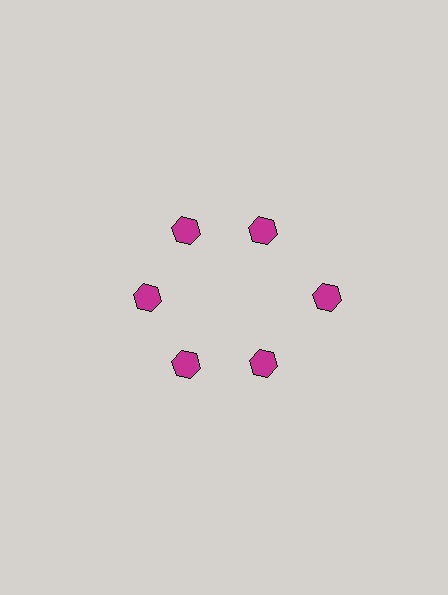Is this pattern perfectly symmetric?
No. The 6 magenta hexagons are arranged in a ring, but one element near the 3 o'clock position is pushed outward from the center, breaking the 6-fold rotational symmetry.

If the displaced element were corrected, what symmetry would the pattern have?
It would have 6-fold rotational symmetry — the pattern would map onto itself every 60 degrees.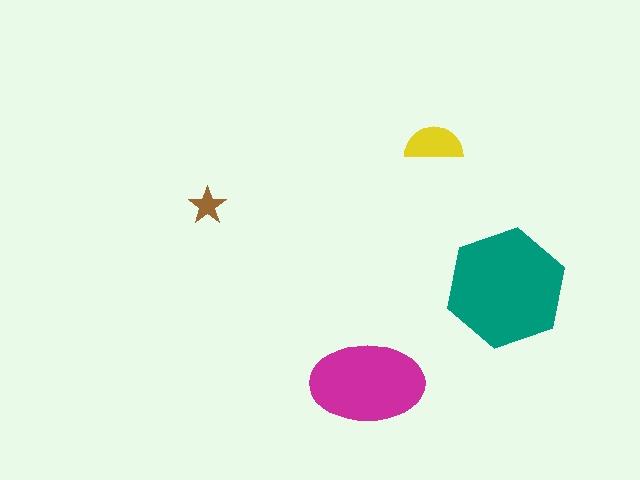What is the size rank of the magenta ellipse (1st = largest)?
2nd.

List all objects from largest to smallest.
The teal hexagon, the magenta ellipse, the yellow semicircle, the brown star.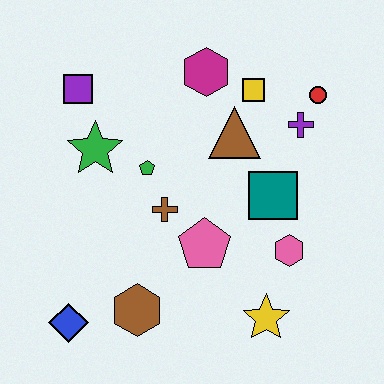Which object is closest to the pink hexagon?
The teal square is closest to the pink hexagon.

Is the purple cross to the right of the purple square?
Yes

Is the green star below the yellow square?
Yes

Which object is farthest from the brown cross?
The red circle is farthest from the brown cross.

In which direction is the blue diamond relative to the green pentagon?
The blue diamond is below the green pentagon.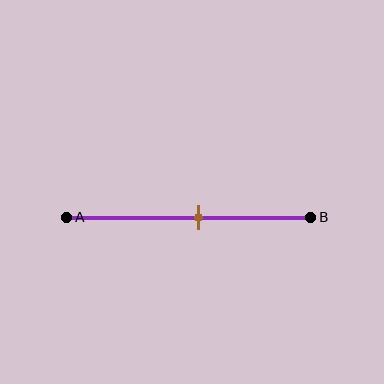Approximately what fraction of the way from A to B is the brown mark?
The brown mark is approximately 55% of the way from A to B.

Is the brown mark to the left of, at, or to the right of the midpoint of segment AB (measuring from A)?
The brown mark is to the right of the midpoint of segment AB.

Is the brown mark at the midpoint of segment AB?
No, the mark is at about 55% from A, not at the 50% midpoint.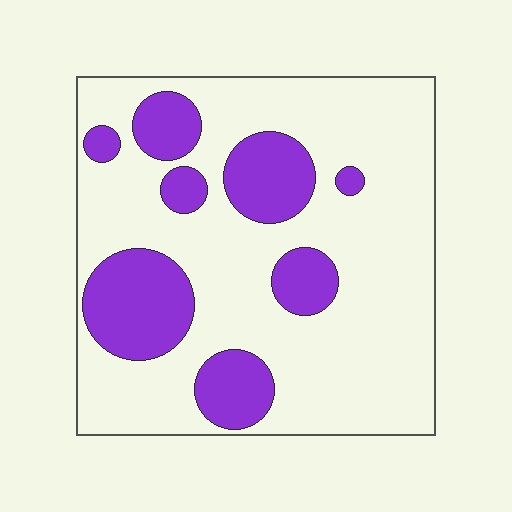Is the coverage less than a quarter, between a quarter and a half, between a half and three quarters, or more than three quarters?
Between a quarter and a half.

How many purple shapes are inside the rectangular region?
8.